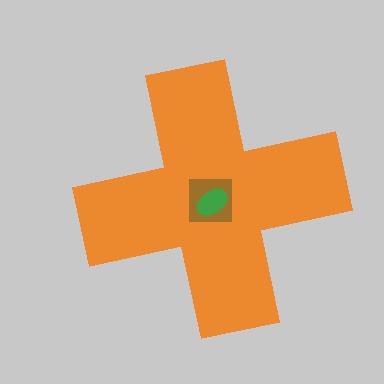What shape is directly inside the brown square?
The green ellipse.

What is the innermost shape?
The green ellipse.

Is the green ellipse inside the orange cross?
Yes.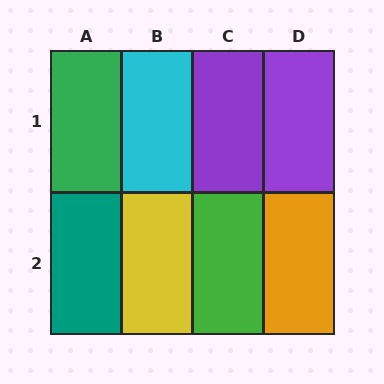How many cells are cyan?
1 cell is cyan.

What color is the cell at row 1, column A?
Green.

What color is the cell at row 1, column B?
Cyan.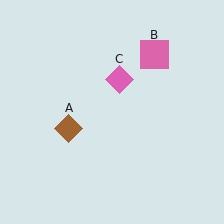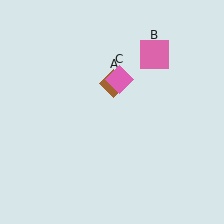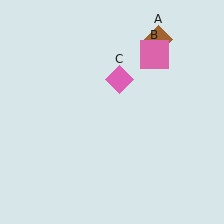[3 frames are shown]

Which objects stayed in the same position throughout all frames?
Pink square (object B) and pink diamond (object C) remained stationary.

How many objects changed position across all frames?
1 object changed position: brown diamond (object A).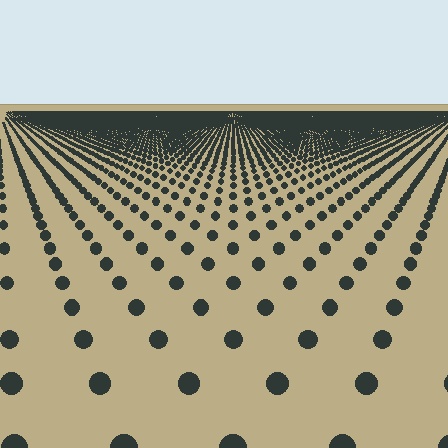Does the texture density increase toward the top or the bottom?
Density increases toward the top.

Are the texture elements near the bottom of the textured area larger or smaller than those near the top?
Larger. Near the bottom, elements are closer to the viewer and appear at a bigger on-screen size.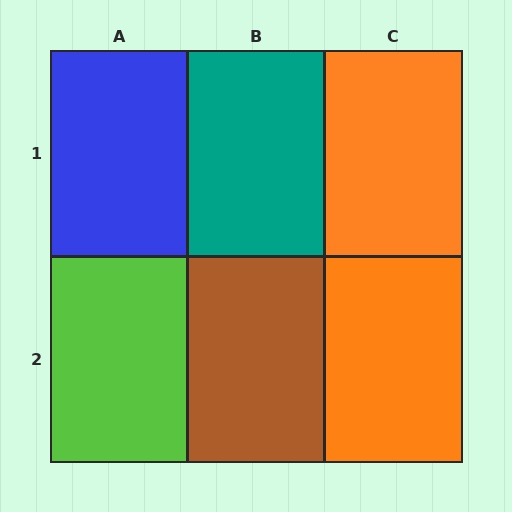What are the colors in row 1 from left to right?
Blue, teal, orange.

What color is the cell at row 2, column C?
Orange.